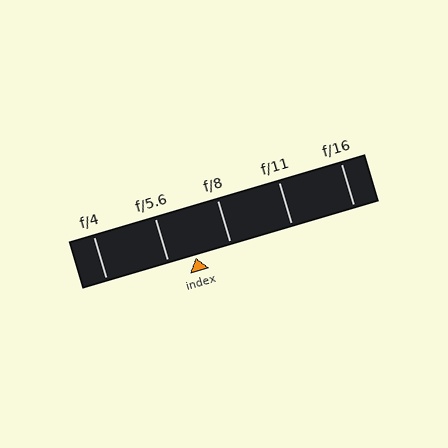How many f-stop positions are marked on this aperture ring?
There are 5 f-stop positions marked.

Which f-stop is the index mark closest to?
The index mark is closest to f/5.6.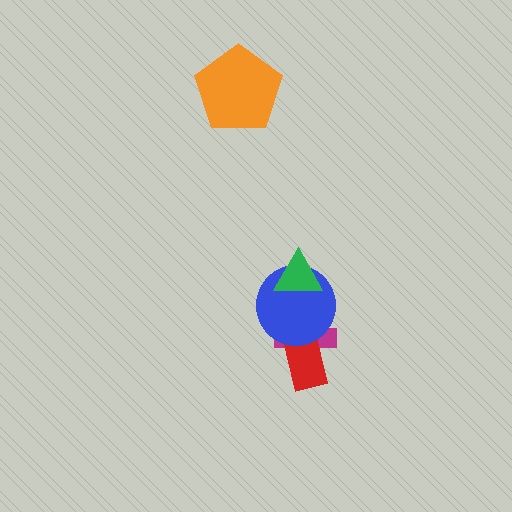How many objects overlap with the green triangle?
1 object overlaps with the green triangle.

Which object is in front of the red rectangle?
The blue circle is in front of the red rectangle.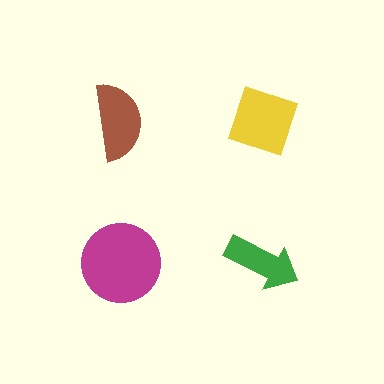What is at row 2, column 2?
A green arrow.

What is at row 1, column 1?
A brown semicircle.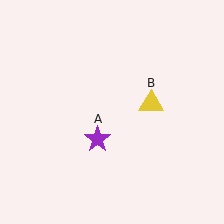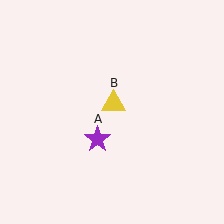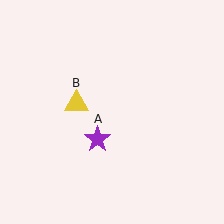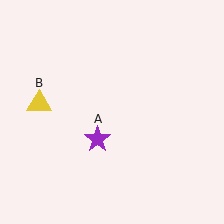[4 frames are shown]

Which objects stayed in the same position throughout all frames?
Purple star (object A) remained stationary.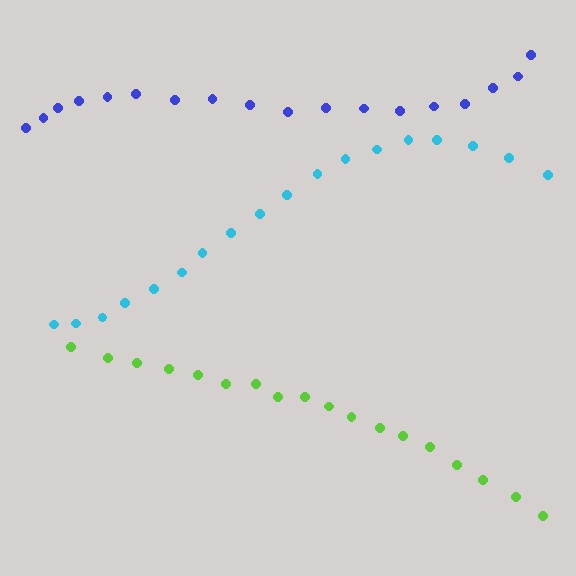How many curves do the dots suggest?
There are 3 distinct paths.